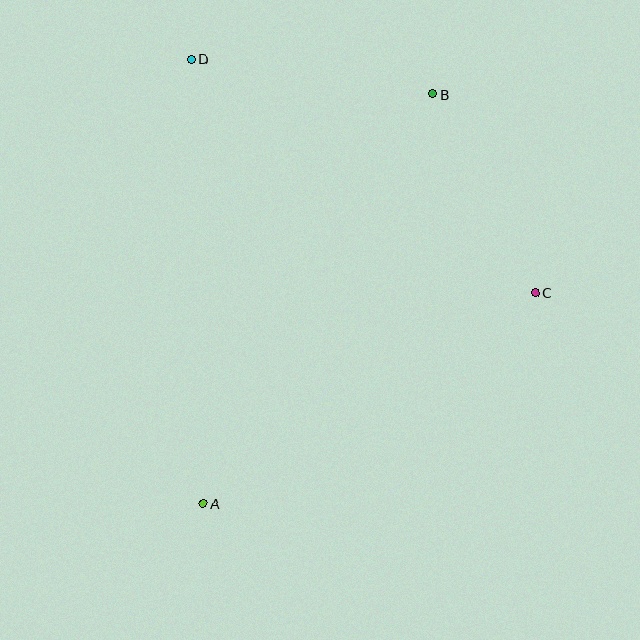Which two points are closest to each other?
Points B and C are closest to each other.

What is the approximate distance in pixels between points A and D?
The distance between A and D is approximately 444 pixels.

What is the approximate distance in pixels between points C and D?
The distance between C and D is approximately 416 pixels.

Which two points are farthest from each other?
Points A and B are farthest from each other.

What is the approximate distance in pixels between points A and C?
The distance between A and C is approximately 393 pixels.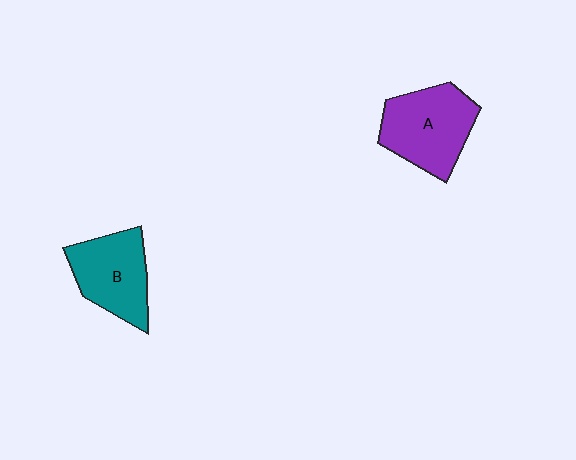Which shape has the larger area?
Shape A (purple).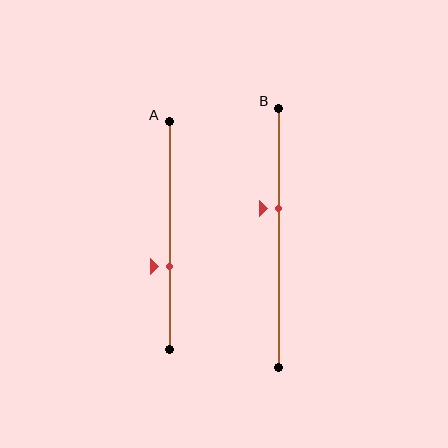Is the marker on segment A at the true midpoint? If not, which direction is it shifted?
No, the marker on segment A is shifted downward by about 13% of the segment length.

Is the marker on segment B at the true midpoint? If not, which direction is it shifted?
No, the marker on segment B is shifted upward by about 11% of the segment length.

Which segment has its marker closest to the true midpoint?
Segment B has its marker closest to the true midpoint.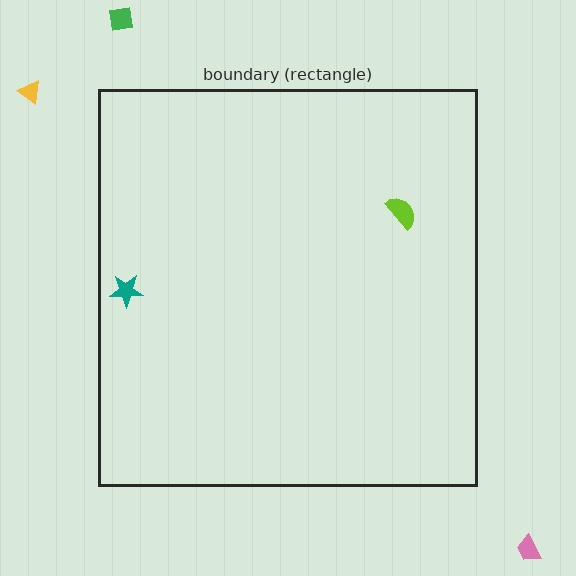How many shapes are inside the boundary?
2 inside, 3 outside.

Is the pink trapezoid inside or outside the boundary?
Outside.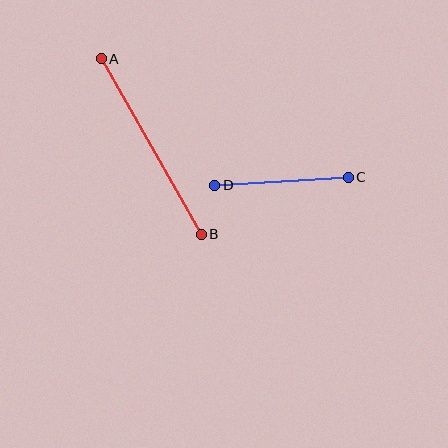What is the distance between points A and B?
The distance is approximately 202 pixels.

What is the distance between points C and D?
The distance is approximately 133 pixels.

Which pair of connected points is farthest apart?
Points A and B are farthest apart.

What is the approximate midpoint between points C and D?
The midpoint is at approximately (281, 181) pixels.